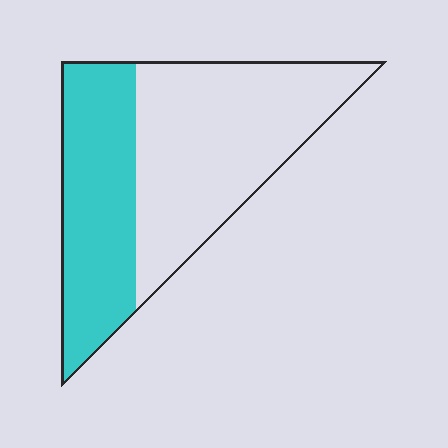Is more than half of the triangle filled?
No.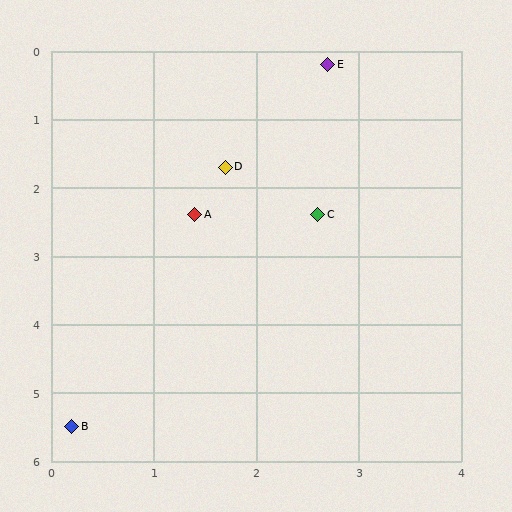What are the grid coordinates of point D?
Point D is at approximately (1.7, 1.7).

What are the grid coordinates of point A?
Point A is at approximately (1.4, 2.4).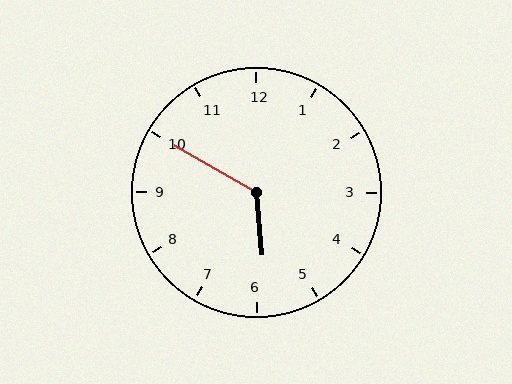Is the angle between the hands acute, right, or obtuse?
It is obtuse.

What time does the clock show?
5:50.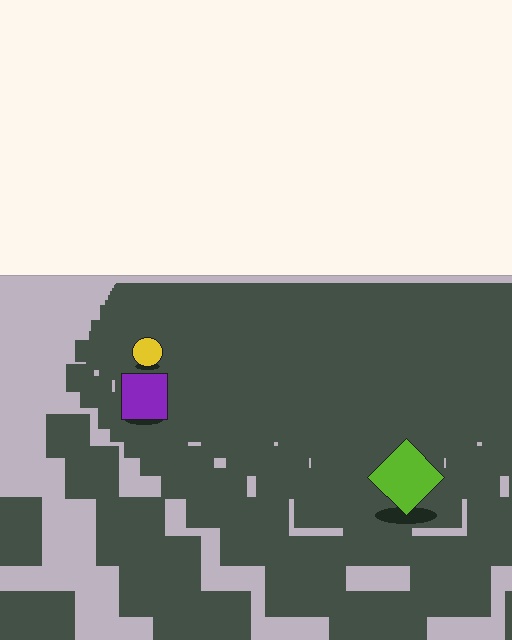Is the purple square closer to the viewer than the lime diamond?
No. The lime diamond is closer — you can tell from the texture gradient: the ground texture is coarser near it.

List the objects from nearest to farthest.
From nearest to farthest: the lime diamond, the purple square, the yellow circle.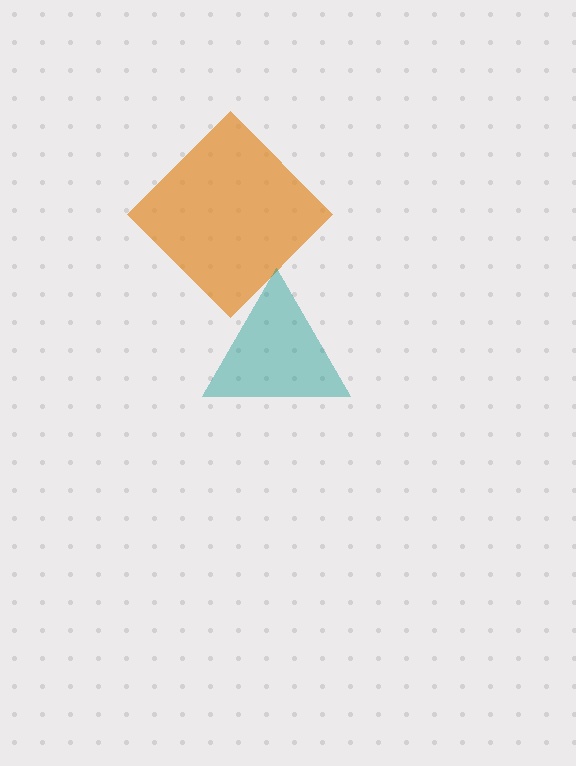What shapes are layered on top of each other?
The layered shapes are: an orange diamond, a teal triangle.